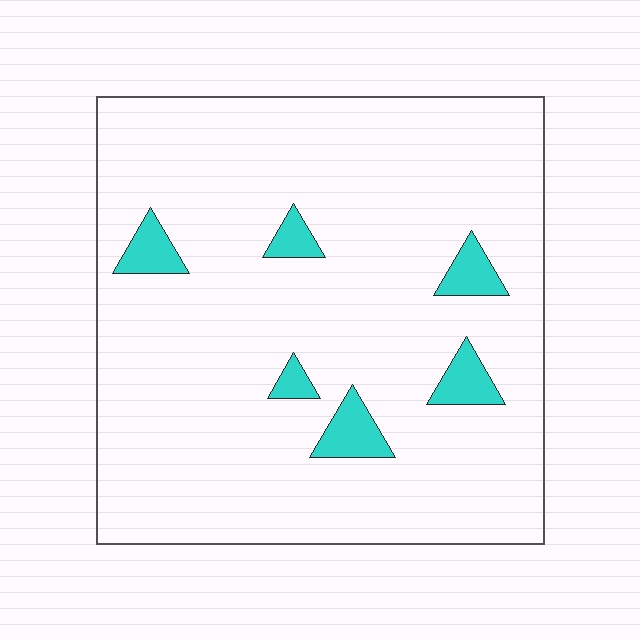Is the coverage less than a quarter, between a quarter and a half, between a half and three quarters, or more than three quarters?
Less than a quarter.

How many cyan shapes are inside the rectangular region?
6.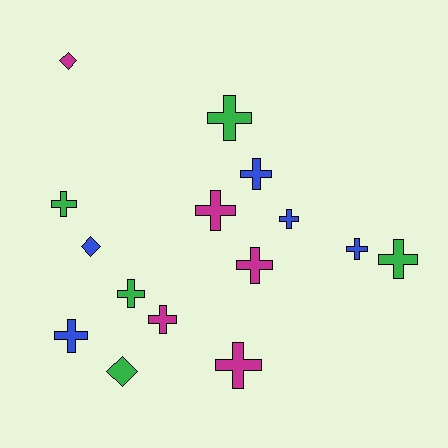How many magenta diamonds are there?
There is 1 magenta diamond.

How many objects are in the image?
There are 15 objects.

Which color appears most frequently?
Green, with 5 objects.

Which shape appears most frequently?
Cross, with 12 objects.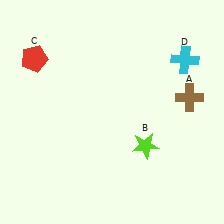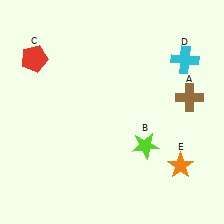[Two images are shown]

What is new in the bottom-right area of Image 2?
An orange star (E) was added in the bottom-right area of Image 2.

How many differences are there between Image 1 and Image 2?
There is 1 difference between the two images.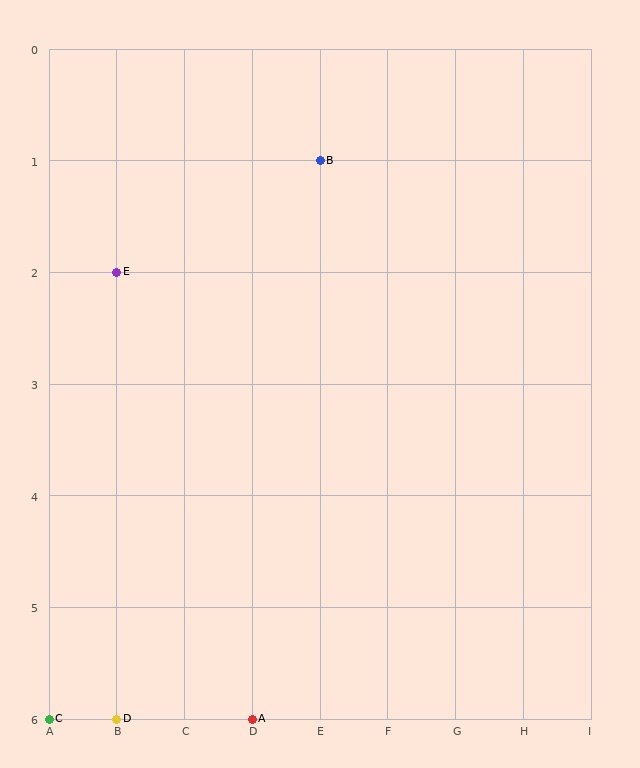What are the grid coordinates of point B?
Point B is at grid coordinates (E, 1).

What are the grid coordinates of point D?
Point D is at grid coordinates (B, 6).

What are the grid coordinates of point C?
Point C is at grid coordinates (A, 6).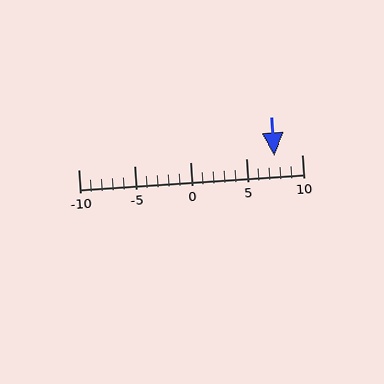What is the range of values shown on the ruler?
The ruler shows values from -10 to 10.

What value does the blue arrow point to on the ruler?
The blue arrow points to approximately 8.